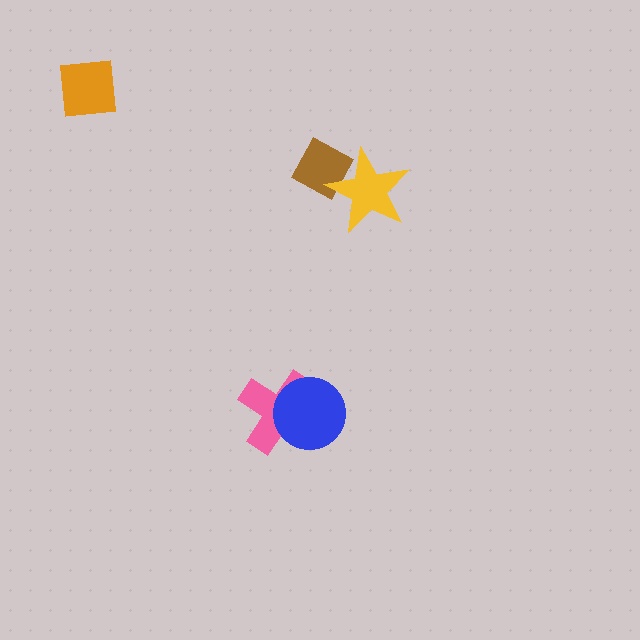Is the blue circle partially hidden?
No, no other shape covers it.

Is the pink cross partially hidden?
Yes, it is partially covered by another shape.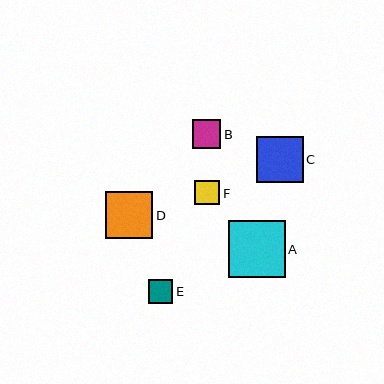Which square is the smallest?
Square E is the smallest with a size of approximately 24 pixels.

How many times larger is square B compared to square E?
Square B is approximately 1.2 times the size of square E.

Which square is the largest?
Square A is the largest with a size of approximately 57 pixels.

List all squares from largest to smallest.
From largest to smallest: A, D, C, B, F, E.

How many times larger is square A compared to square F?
Square A is approximately 2.3 times the size of square F.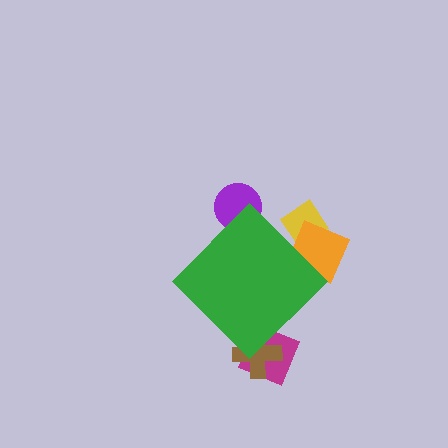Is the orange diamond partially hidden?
Yes, the orange diamond is partially hidden behind the green diamond.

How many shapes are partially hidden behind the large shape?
5 shapes are partially hidden.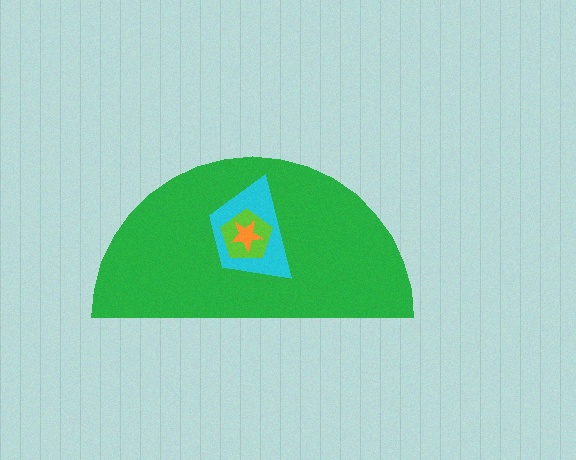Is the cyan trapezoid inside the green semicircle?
Yes.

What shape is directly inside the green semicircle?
The cyan trapezoid.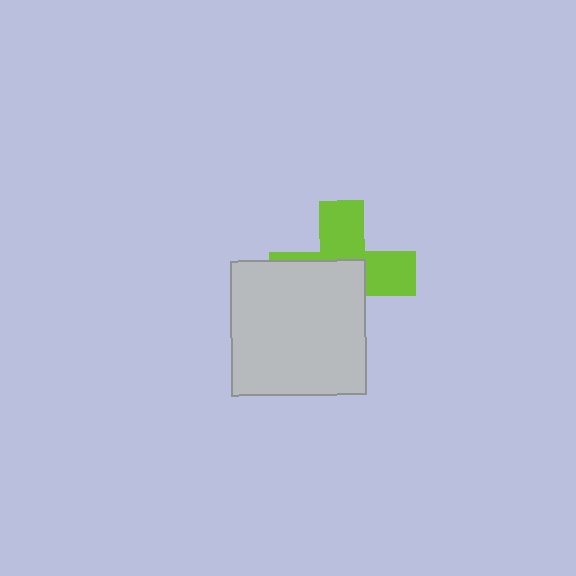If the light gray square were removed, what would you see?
You would see the complete lime cross.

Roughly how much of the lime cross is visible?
About half of it is visible (roughly 47%).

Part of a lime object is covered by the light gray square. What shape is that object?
It is a cross.